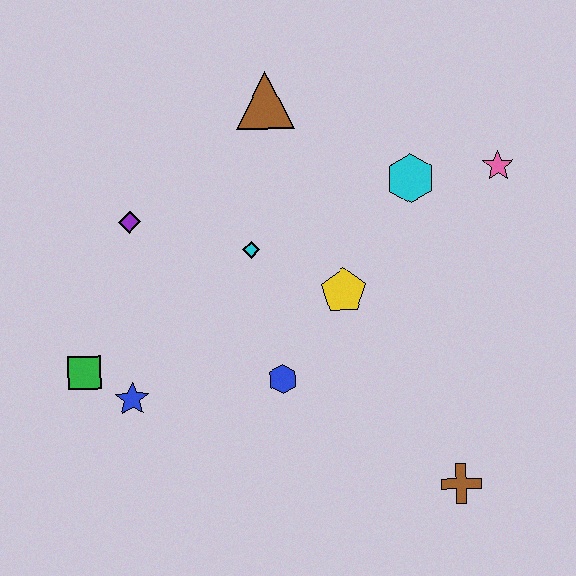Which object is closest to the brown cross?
The blue hexagon is closest to the brown cross.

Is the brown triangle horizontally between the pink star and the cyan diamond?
Yes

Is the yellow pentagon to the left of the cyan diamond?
No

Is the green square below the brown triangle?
Yes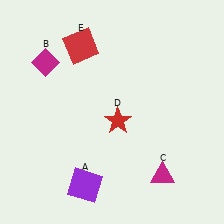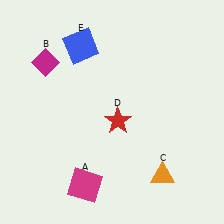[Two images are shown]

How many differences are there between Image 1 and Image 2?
There are 3 differences between the two images.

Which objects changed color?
A changed from purple to magenta. C changed from magenta to orange. E changed from red to blue.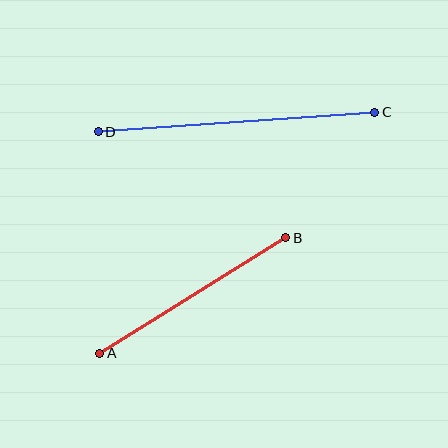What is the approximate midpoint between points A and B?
The midpoint is at approximately (193, 296) pixels.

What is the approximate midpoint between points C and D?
The midpoint is at approximately (237, 122) pixels.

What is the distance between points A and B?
The distance is approximately 219 pixels.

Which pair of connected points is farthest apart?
Points C and D are farthest apart.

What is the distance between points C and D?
The distance is approximately 277 pixels.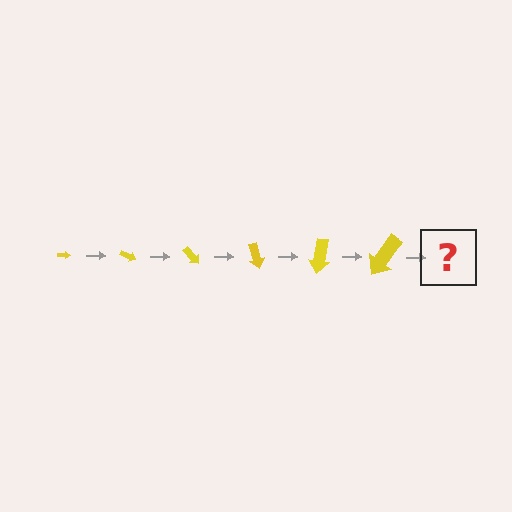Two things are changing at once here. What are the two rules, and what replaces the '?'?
The two rules are that the arrow grows larger each step and it rotates 25 degrees each step. The '?' should be an arrow, larger than the previous one and rotated 150 degrees from the start.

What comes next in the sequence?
The next element should be an arrow, larger than the previous one and rotated 150 degrees from the start.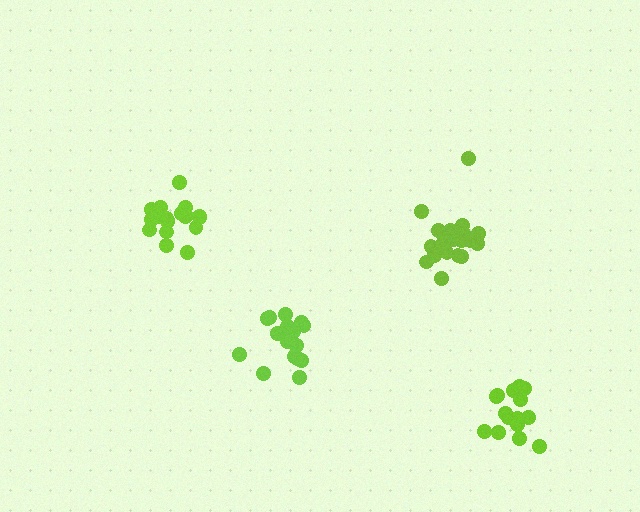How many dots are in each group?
Group 1: 17 dots, Group 2: 20 dots, Group 3: 20 dots, Group 4: 15 dots (72 total).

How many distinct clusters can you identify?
There are 4 distinct clusters.